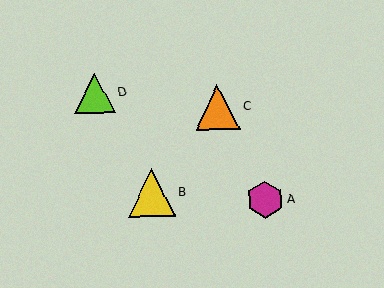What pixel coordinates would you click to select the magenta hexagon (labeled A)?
Click at (265, 200) to select the magenta hexagon A.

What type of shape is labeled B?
Shape B is a yellow triangle.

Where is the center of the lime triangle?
The center of the lime triangle is at (95, 93).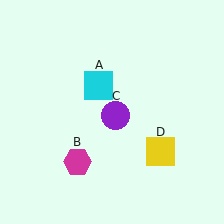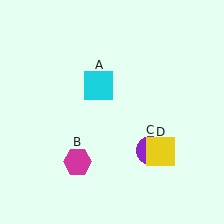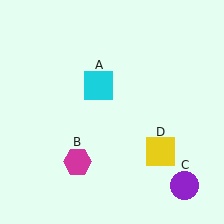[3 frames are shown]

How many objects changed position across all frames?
1 object changed position: purple circle (object C).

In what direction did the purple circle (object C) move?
The purple circle (object C) moved down and to the right.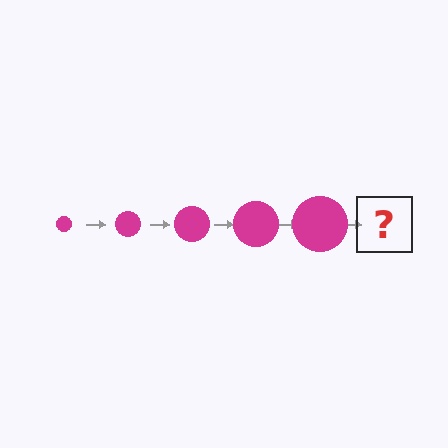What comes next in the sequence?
The next element should be a magenta circle, larger than the previous one.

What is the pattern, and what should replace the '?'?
The pattern is that the circle gets progressively larger each step. The '?' should be a magenta circle, larger than the previous one.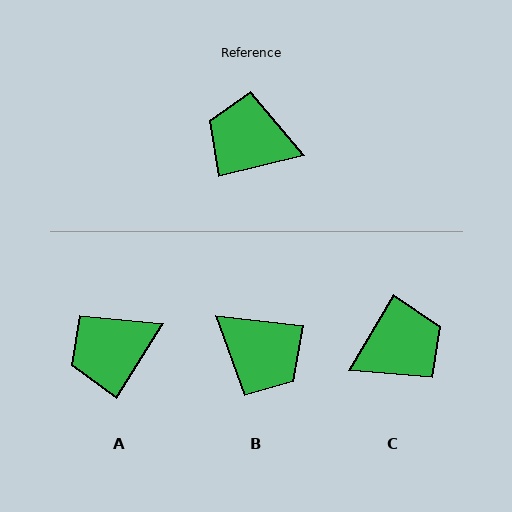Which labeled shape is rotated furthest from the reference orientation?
B, about 160 degrees away.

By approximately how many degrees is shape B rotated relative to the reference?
Approximately 160 degrees counter-clockwise.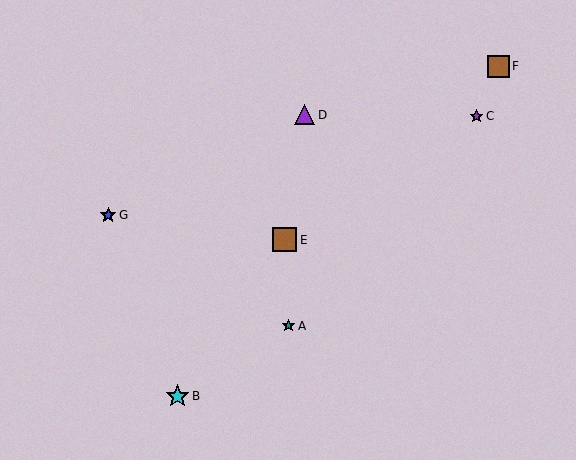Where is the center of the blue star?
The center of the blue star is at (108, 215).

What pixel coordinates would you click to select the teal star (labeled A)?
Click at (289, 326) to select the teal star A.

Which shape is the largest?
The brown square (labeled E) is the largest.